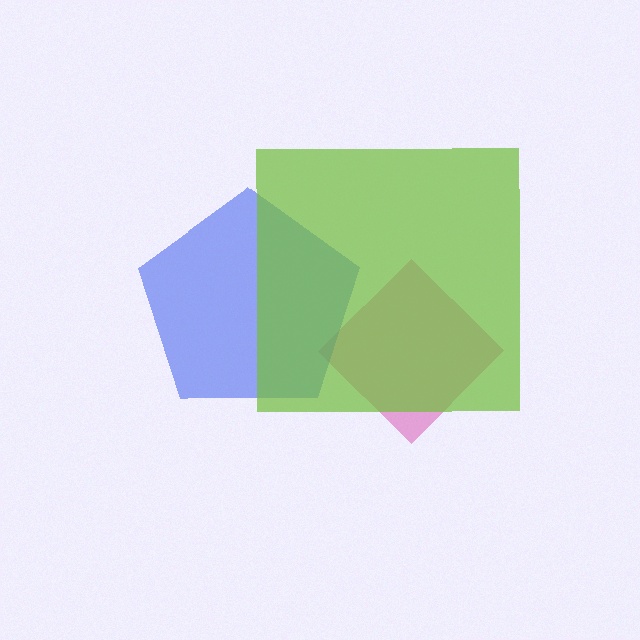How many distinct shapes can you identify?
There are 3 distinct shapes: a magenta diamond, a blue pentagon, a lime square.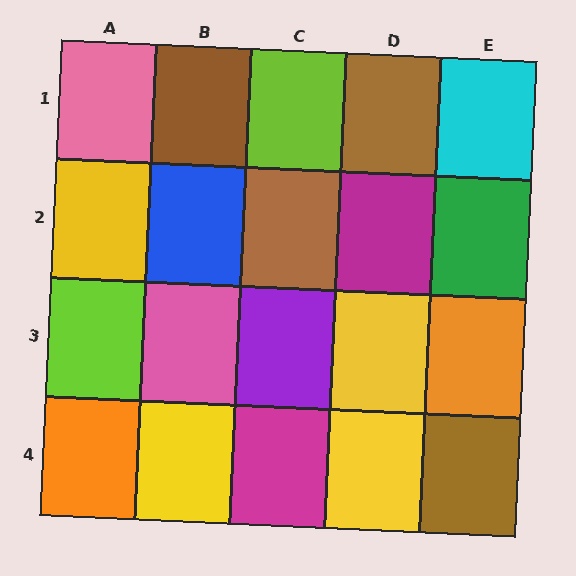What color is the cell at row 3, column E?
Orange.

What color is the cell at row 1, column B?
Brown.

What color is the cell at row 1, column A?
Pink.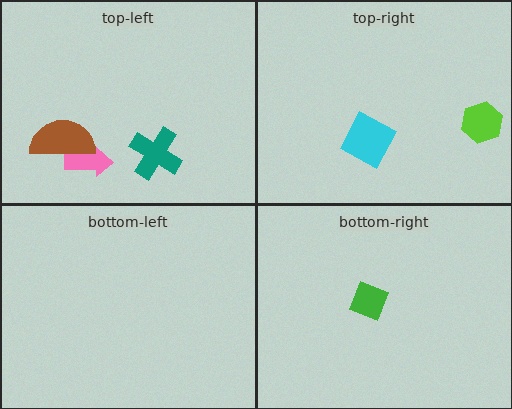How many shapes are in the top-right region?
2.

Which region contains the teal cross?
The top-left region.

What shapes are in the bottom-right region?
The green diamond.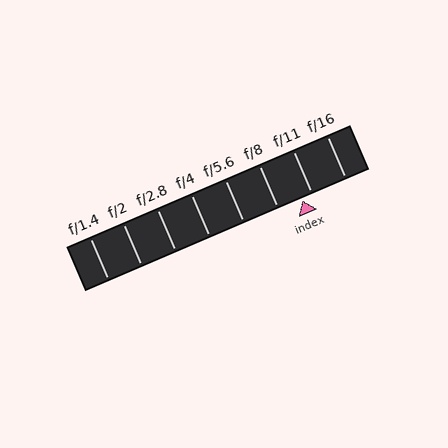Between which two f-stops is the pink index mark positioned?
The index mark is between f/8 and f/11.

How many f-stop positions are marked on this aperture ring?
There are 8 f-stop positions marked.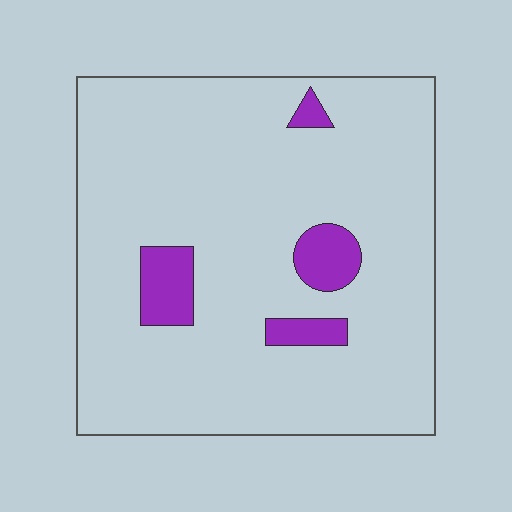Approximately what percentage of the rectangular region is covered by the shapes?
Approximately 10%.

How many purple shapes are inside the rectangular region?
4.